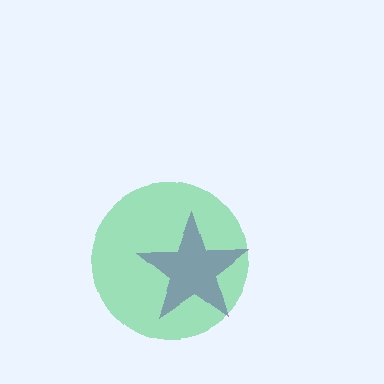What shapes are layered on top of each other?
The layered shapes are: a purple star, a green circle.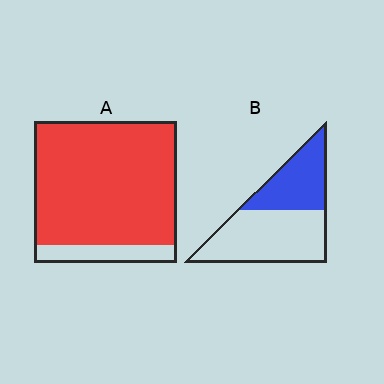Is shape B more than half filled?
No.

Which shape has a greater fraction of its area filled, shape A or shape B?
Shape A.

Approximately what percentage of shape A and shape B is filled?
A is approximately 85% and B is approximately 40%.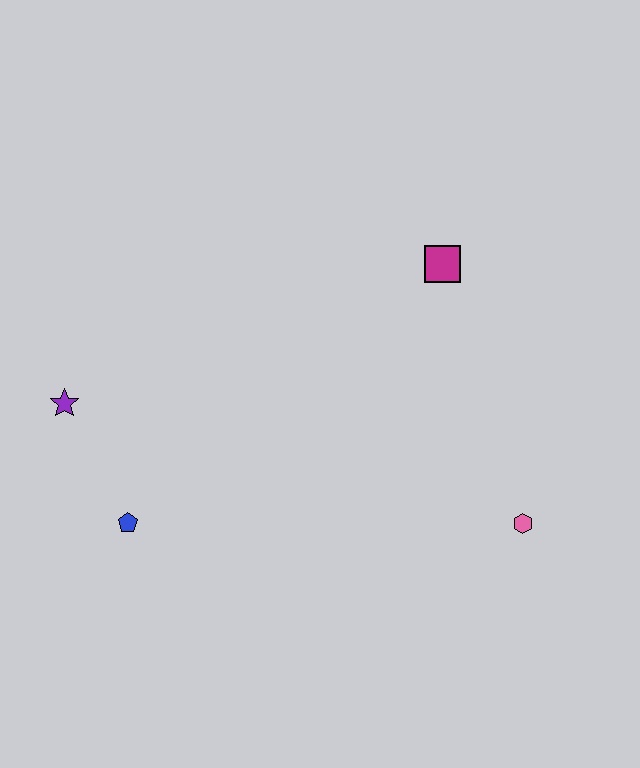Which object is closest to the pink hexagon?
The magenta square is closest to the pink hexagon.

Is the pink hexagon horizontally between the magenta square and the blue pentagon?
No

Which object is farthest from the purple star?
The pink hexagon is farthest from the purple star.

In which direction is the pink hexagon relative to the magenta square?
The pink hexagon is below the magenta square.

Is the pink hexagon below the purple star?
Yes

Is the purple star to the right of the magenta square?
No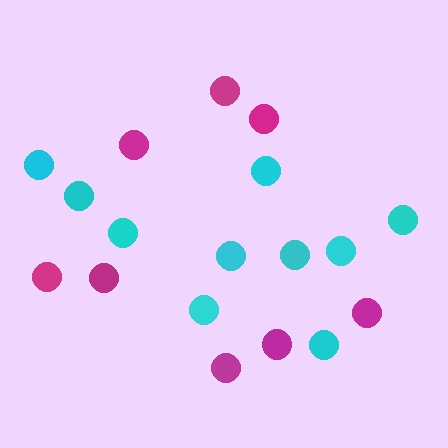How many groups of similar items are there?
There are 2 groups: one group of magenta circles (8) and one group of cyan circles (10).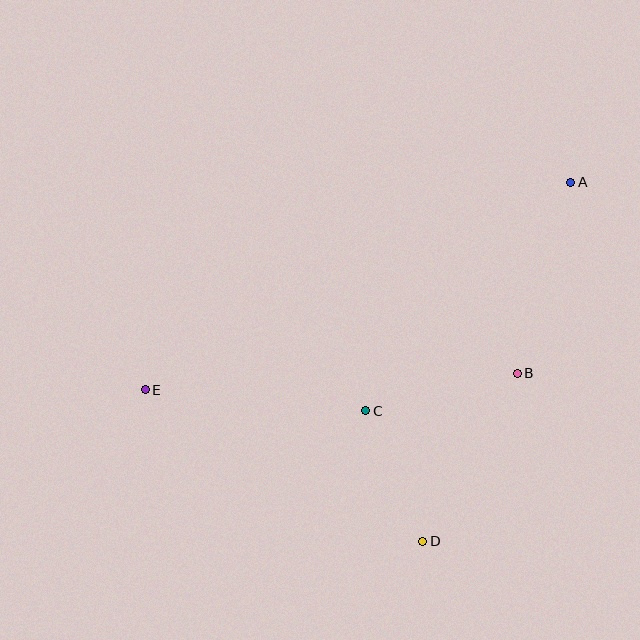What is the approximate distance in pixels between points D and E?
The distance between D and E is approximately 316 pixels.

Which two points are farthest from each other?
Points A and E are farthest from each other.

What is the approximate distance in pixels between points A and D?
The distance between A and D is approximately 388 pixels.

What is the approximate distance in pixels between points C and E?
The distance between C and E is approximately 222 pixels.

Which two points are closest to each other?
Points C and D are closest to each other.